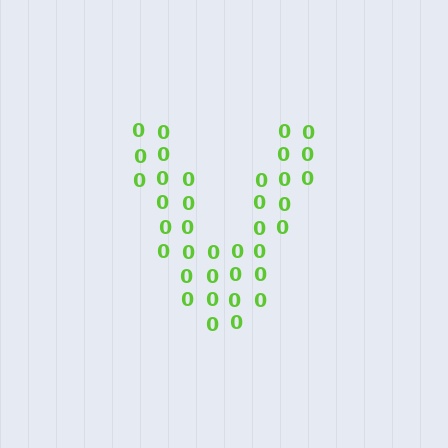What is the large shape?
The large shape is the letter V.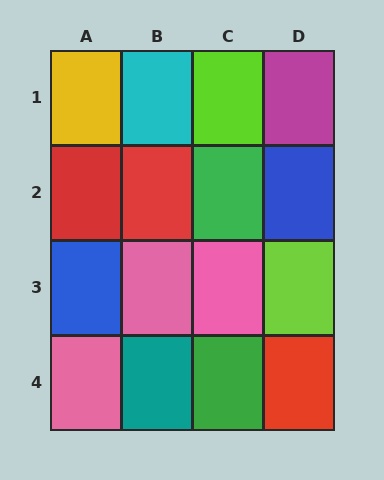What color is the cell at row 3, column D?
Lime.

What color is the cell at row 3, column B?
Pink.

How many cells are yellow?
1 cell is yellow.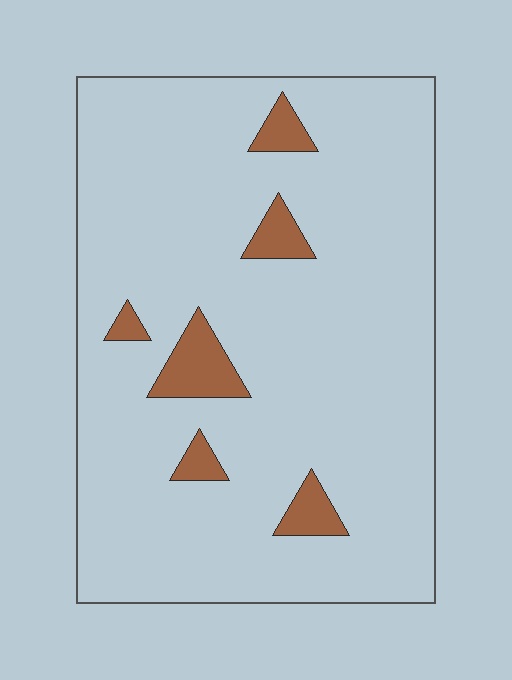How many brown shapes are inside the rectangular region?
6.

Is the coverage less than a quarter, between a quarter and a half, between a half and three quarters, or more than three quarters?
Less than a quarter.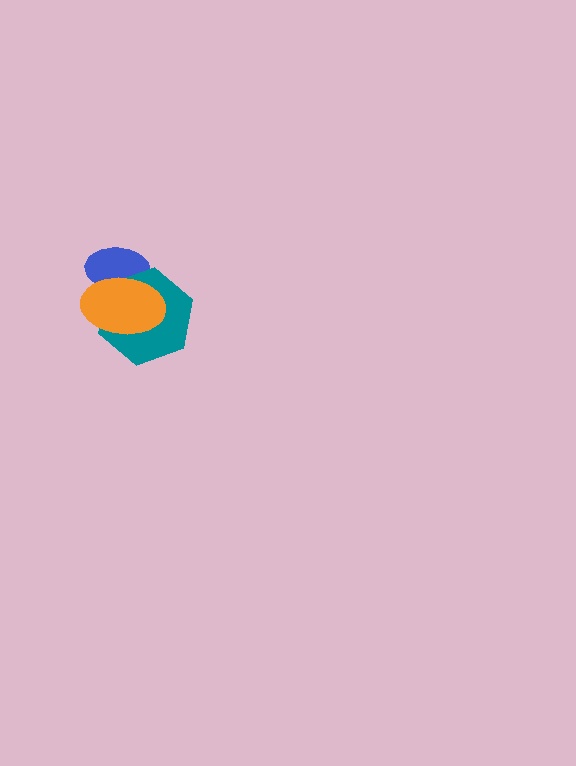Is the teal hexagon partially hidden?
Yes, it is partially covered by another shape.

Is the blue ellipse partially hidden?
Yes, it is partially covered by another shape.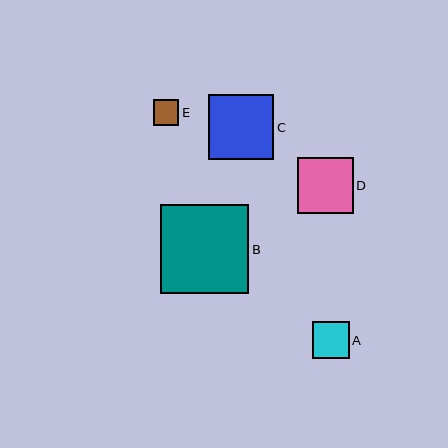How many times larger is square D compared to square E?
Square D is approximately 2.2 times the size of square E.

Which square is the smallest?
Square E is the smallest with a size of approximately 26 pixels.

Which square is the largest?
Square B is the largest with a size of approximately 88 pixels.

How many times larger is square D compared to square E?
Square D is approximately 2.2 times the size of square E.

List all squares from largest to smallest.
From largest to smallest: B, C, D, A, E.